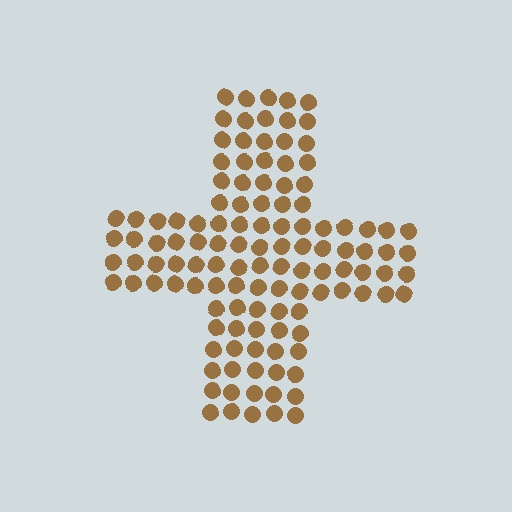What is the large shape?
The large shape is a cross.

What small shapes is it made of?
It is made of small circles.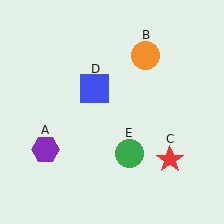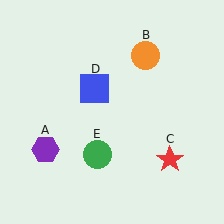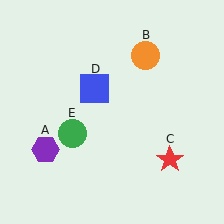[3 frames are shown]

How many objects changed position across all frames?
1 object changed position: green circle (object E).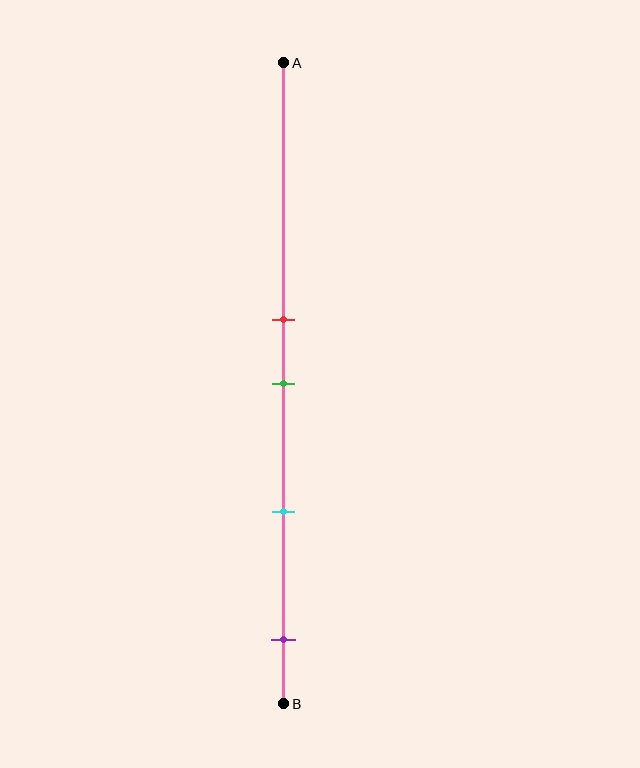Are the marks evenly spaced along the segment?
No, the marks are not evenly spaced.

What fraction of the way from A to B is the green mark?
The green mark is approximately 50% (0.5) of the way from A to B.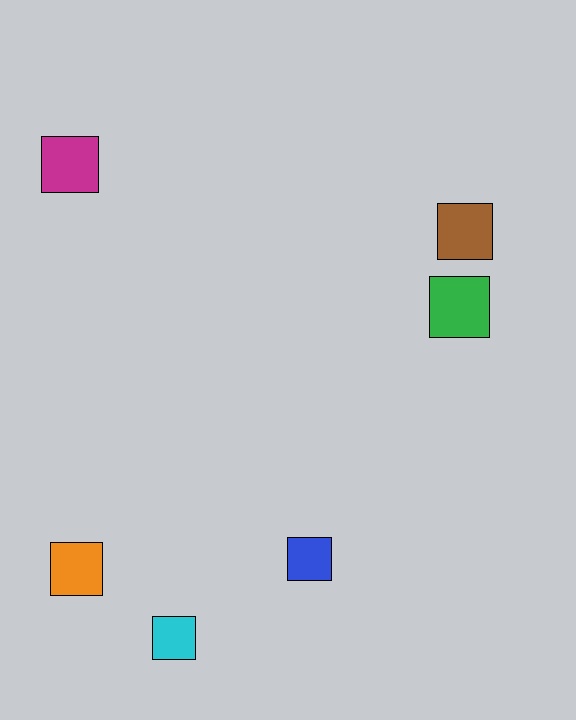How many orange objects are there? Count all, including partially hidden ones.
There is 1 orange object.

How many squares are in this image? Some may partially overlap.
There are 6 squares.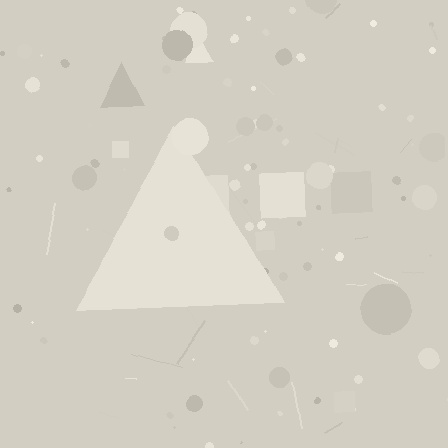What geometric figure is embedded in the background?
A triangle is embedded in the background.